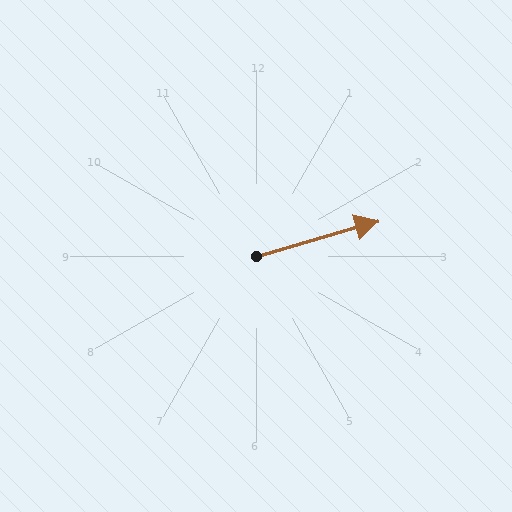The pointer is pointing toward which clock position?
Roughly 2 o'clock.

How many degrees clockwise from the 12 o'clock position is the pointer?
Approximately 74 degrees.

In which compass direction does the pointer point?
East.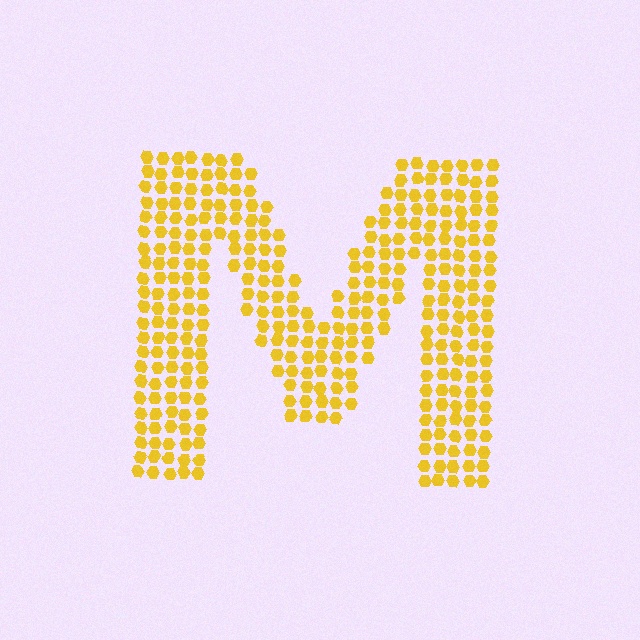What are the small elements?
The small elements are hexagons.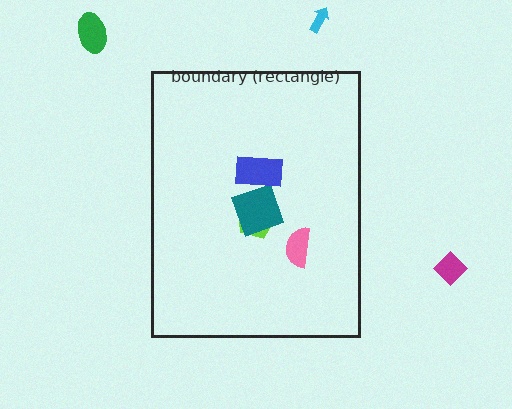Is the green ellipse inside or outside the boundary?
Outside.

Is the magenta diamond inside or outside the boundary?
Outside.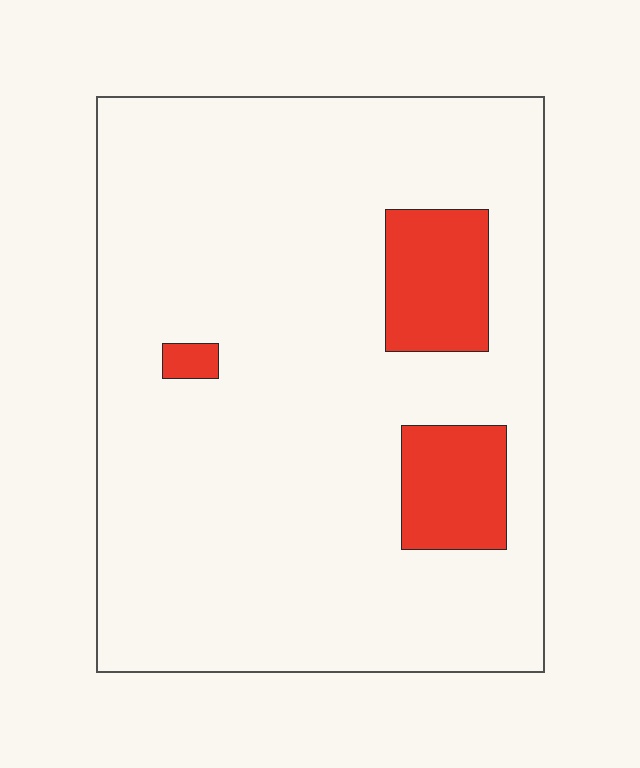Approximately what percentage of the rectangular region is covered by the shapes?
Approximately 10%.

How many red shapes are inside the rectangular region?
3.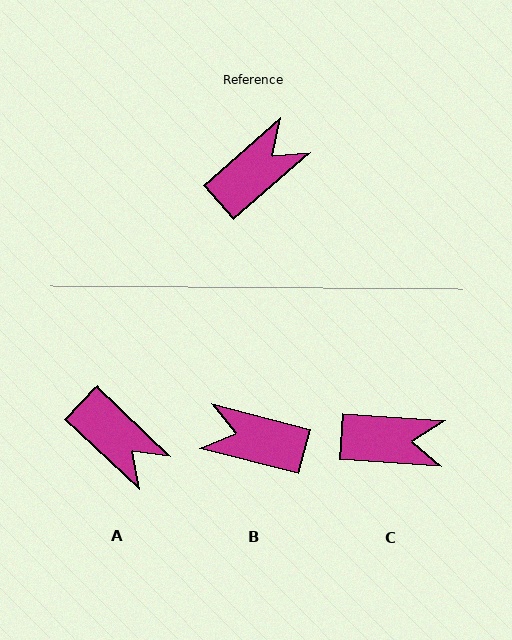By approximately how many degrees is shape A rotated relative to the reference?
Approximately 84 degrees clockwise.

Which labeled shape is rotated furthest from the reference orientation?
B, about 124 degrees away.